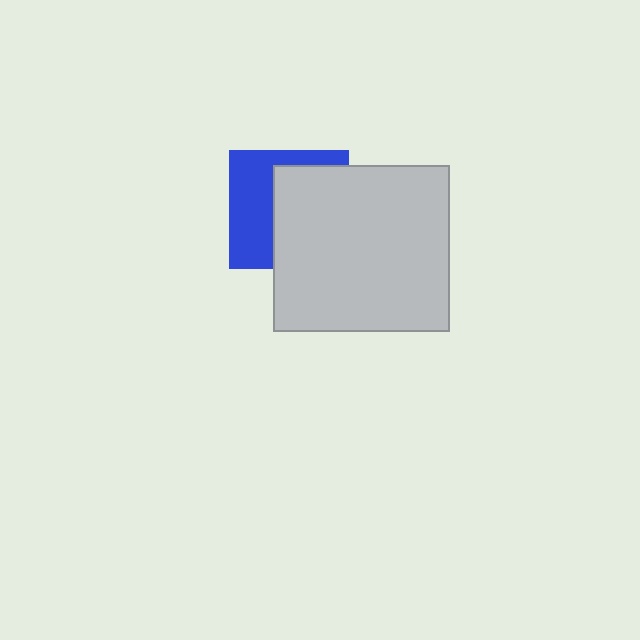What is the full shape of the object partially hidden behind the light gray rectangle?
The partially hidden object is a blue square.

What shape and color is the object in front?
The object in front is a light gray rectangle.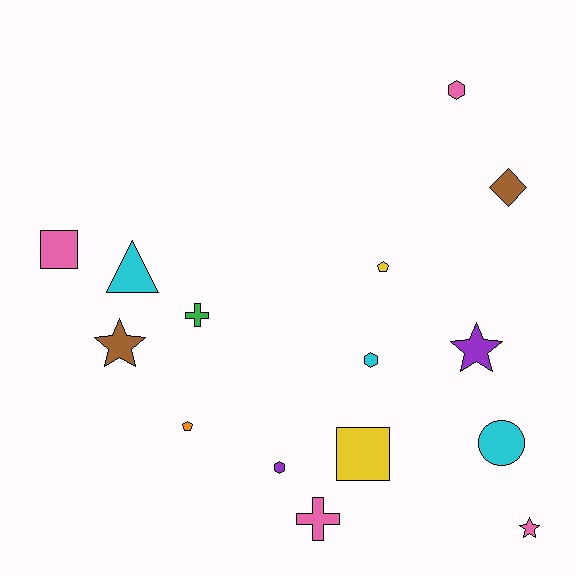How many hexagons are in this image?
There are 3 hexagons.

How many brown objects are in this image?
There are 2 brown objects.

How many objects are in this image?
There are 15 objects.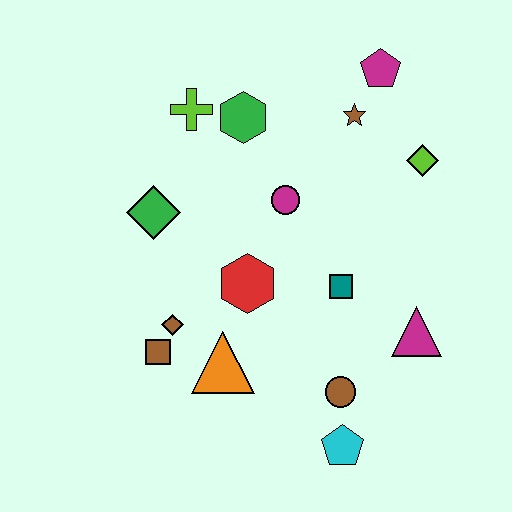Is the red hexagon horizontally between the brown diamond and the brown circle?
Yes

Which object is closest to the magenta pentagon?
The brown star is closest to the magenta pentagon.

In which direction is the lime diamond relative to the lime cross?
The lime diamond is to the right of the lime cross.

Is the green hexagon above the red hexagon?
Yes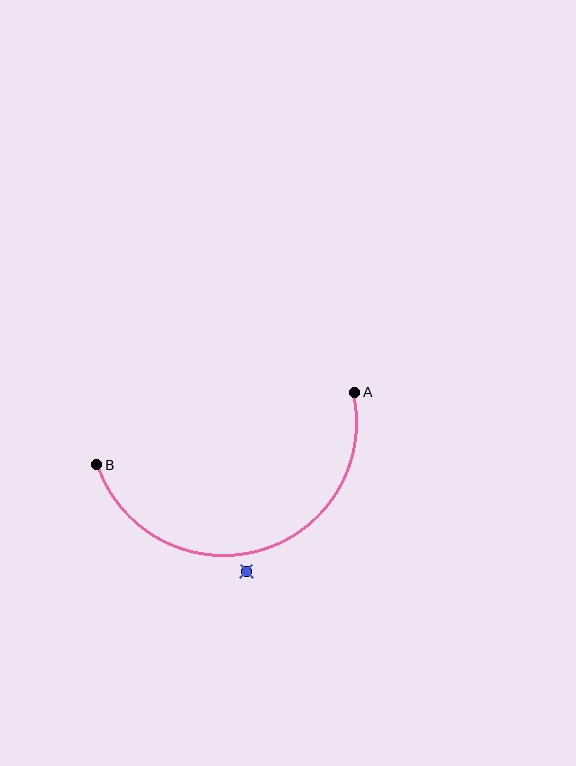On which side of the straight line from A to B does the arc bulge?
The arc bulges below the straight line connecting A and B.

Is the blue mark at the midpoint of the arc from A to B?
No — the blue mark does not lie on the arc at all. It sits slightly outside the curve.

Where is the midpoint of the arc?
The arc midpoint is the point on the curve farthest from the straight line joining A and B. It sits below that line.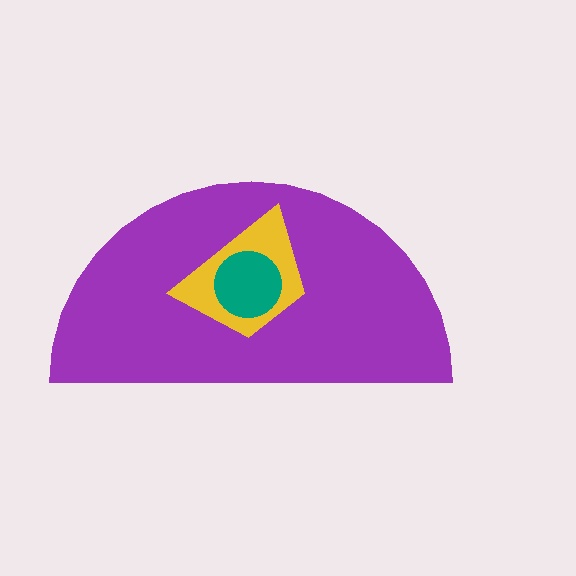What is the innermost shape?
The teal circle.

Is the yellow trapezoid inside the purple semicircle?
Yes.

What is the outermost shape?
The purple semicircle.